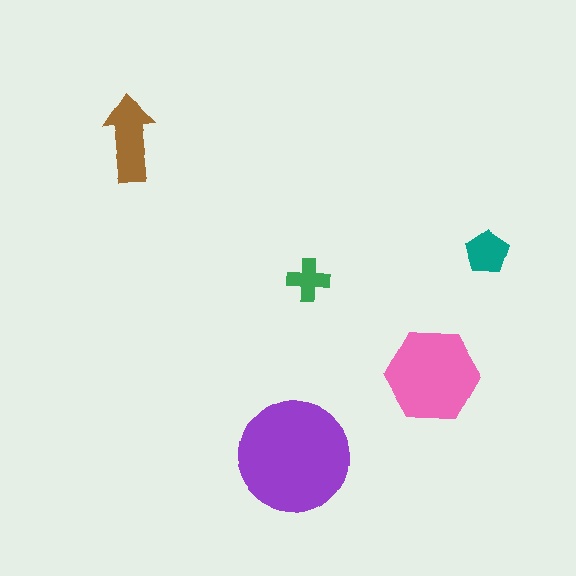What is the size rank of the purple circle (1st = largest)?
1st.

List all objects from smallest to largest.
The green cross, the teal pentagon, the brown arrow, the pink hexagon, the purple circle.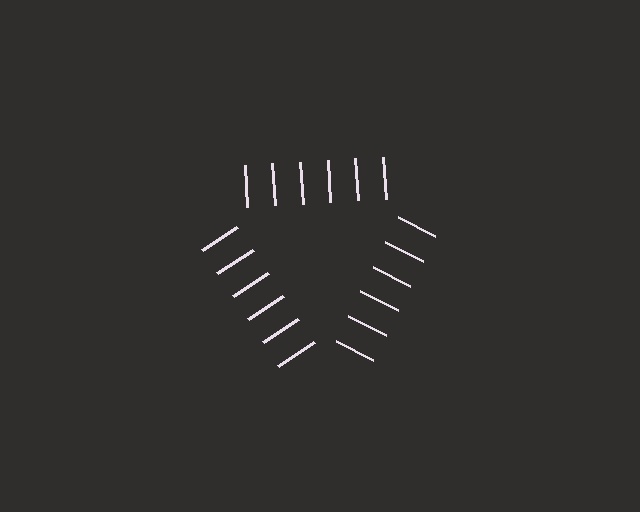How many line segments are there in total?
18 — 6 along each of the 3 edges.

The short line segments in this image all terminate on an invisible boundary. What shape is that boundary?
An illusory triangle — the line segments terminate on its edges but no continuous stroke is drawn.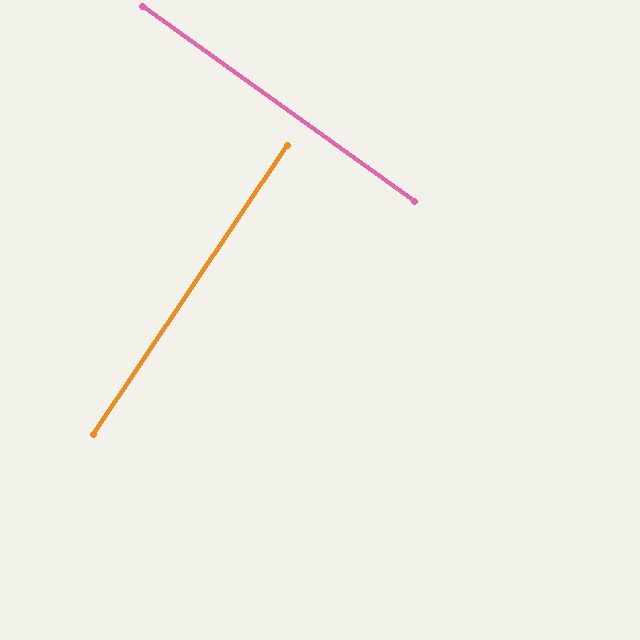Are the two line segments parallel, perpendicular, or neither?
Perpendicular — they meet at approximately 88°.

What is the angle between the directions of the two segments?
Approximately 88 degrees.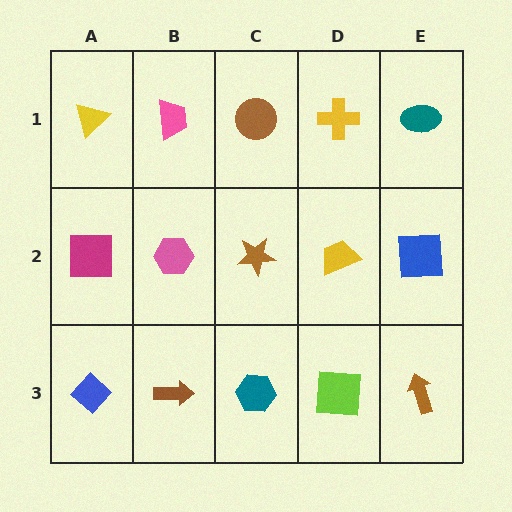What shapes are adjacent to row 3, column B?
A pink hexagon (row 2, column B), a blue diamond (row 3, column A), a teal hexagon (row 3, column C).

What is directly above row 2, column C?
A brown circle.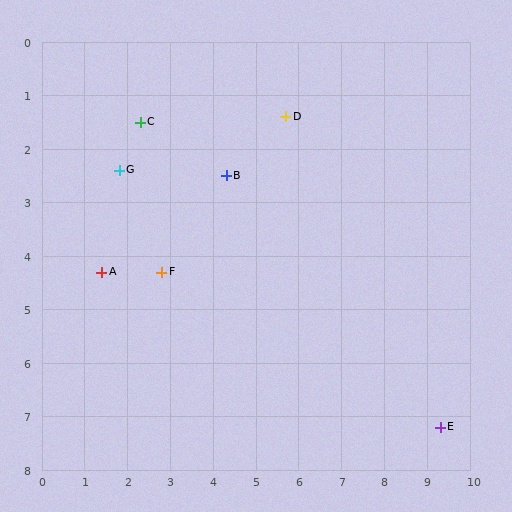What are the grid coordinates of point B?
Point B is at approximately (4.3, 2.5).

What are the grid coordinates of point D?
Point D is at approximately (5.7, 1.4).